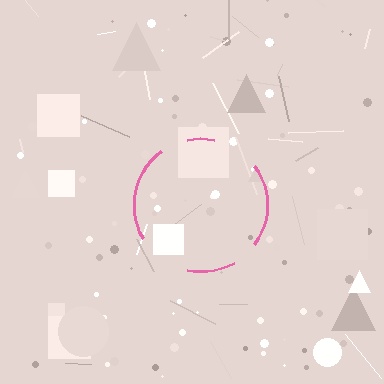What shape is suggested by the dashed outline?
The dashed outline suggests a circle.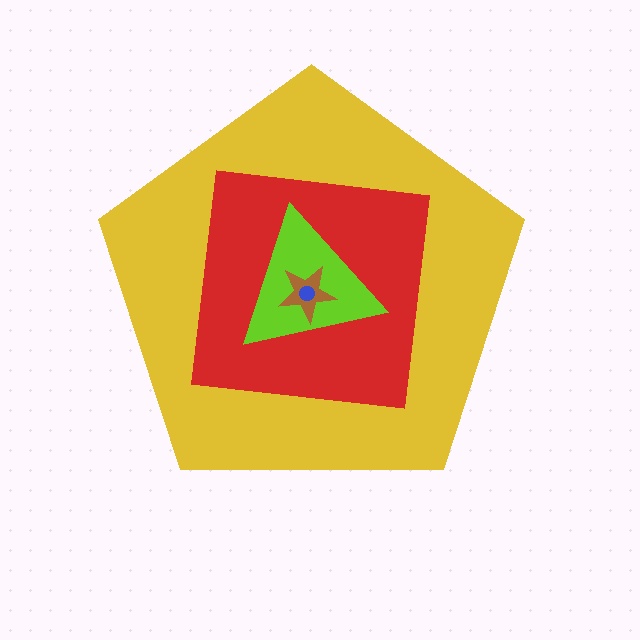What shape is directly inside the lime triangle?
The brown star.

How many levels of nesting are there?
5.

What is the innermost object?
The blue circle.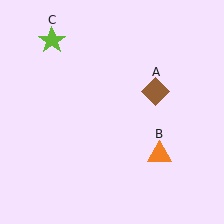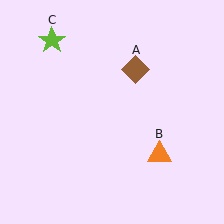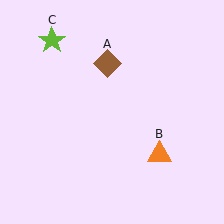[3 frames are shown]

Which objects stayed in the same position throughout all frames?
Orange triangle (object B) and lime star (object C) remained stationary.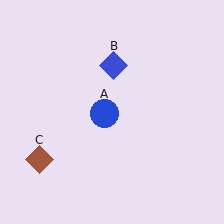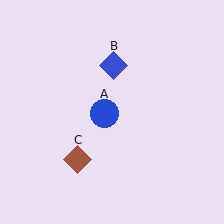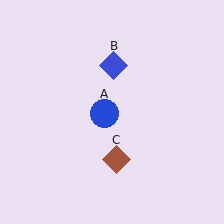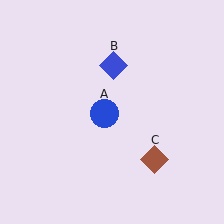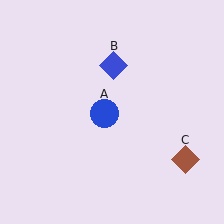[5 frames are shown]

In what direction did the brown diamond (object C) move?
The brown diamond (object C) moved right.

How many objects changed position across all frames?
1 object changed position: brown diamond (object C).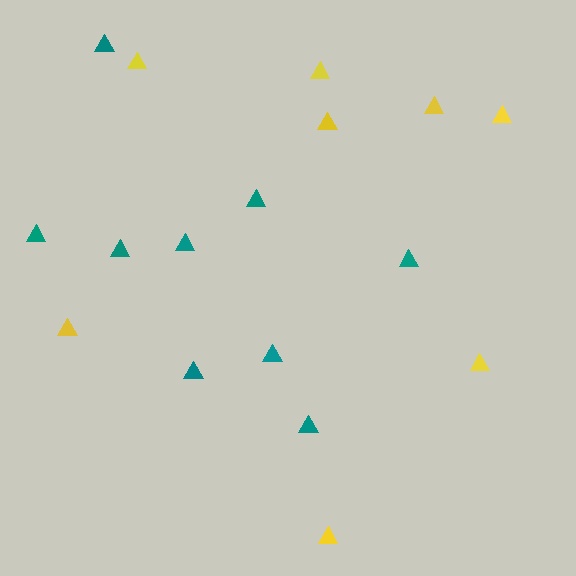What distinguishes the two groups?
There are 2 groups: one group of teal triangles (9) and one group of yellow triangles (8).